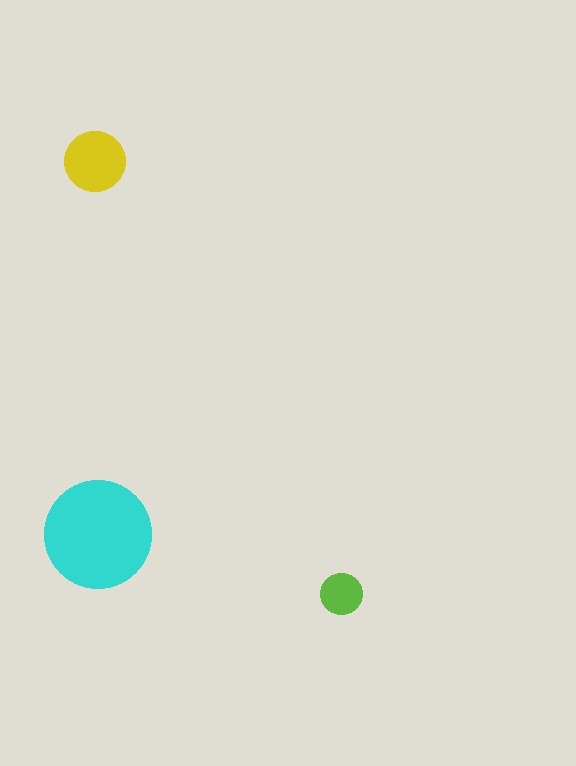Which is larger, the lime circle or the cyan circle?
The cyan one.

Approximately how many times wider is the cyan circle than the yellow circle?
About 2 times wider.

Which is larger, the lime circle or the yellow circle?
The yellow one.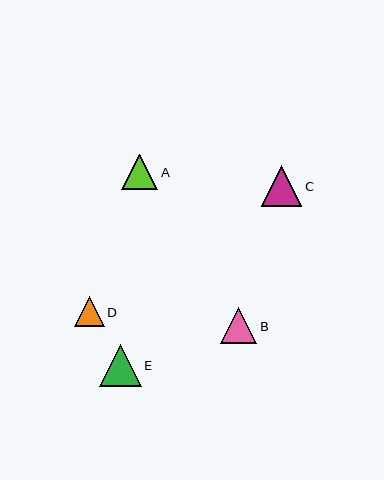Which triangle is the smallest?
Triangle D is the smallest with a size of approximately 29 pixels.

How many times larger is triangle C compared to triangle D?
Triangle C is approximately 1.4 times the size of triangle D.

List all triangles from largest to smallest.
From largest to smallest: E, C, B, A, D.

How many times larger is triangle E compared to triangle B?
Triangle E is approximately 1.2 times the size of triangle B.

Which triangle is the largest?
Triangle E is the largest with a size of approximately 42 pixels.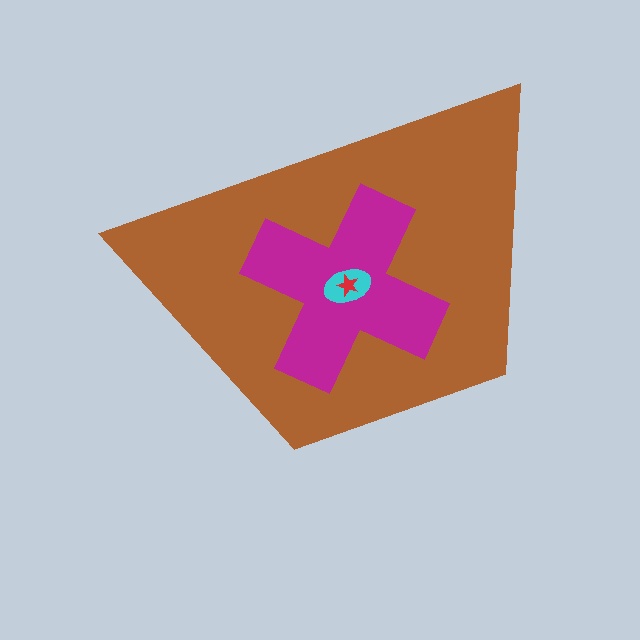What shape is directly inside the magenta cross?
The cyan ellipse.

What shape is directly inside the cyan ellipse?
The red star.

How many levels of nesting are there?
4.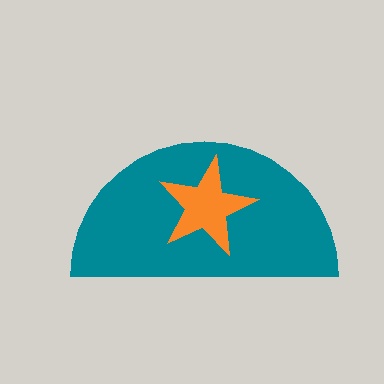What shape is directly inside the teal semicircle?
The orange star.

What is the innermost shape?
The orange star.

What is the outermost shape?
The teal semicircle.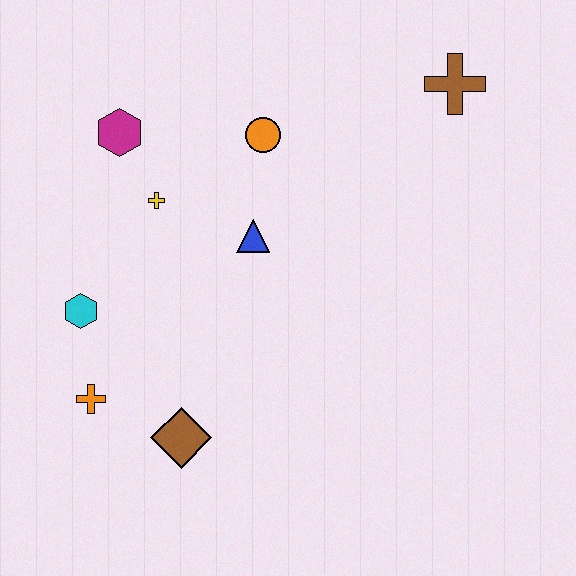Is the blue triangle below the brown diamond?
No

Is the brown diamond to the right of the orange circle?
No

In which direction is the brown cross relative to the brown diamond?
The brown cross is above the brown diamond.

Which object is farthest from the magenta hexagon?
The brown cross is farthest from the magenta hexagon.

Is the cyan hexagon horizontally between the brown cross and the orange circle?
No